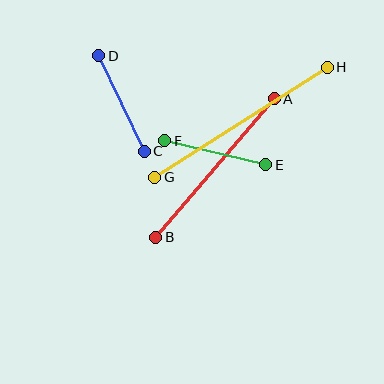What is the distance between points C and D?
The distance is approximately 105 pixels.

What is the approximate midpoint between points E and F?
The midpoint is at approximately (215, 153) pixels.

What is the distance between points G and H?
The distance is approximately 205 pixels.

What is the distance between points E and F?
The distance is approximately 104 pixels.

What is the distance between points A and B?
The distance is approximately 182 pixels.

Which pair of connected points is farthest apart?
Points G and H are farthest apart.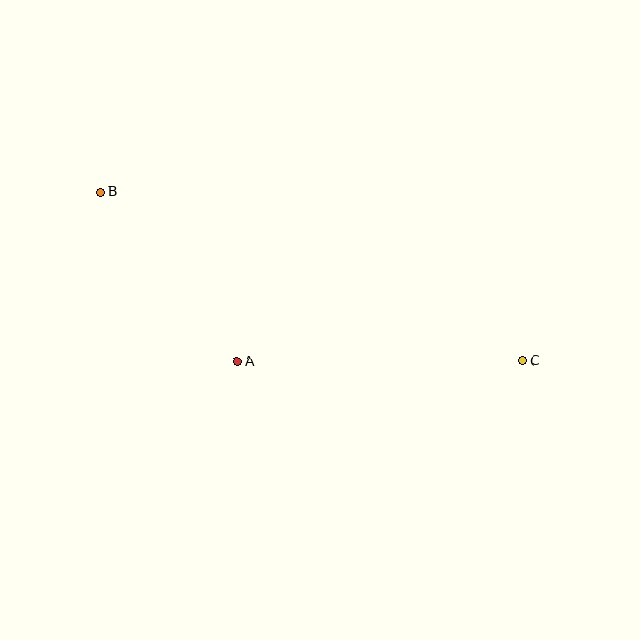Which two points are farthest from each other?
Points B and C are farthest from each other.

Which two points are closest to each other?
Points A and B are closest to each other.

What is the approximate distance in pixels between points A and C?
The distance between A and C is approximately 285 pixels.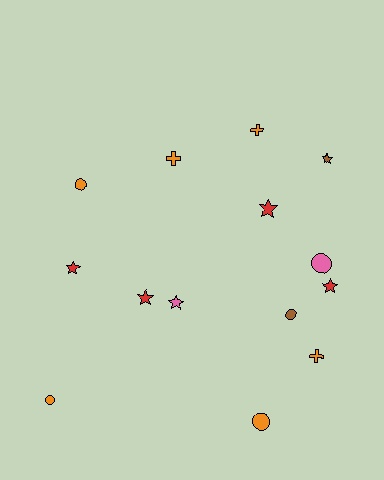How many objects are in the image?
There are 14 objects.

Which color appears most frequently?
Orange, with 6 objects.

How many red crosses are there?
There are no red crosses.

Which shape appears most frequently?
Star, with 6 objects.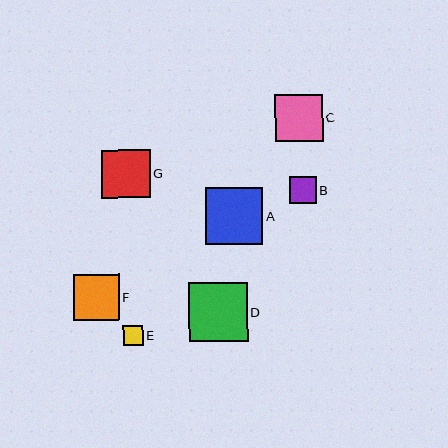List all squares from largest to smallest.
From largest to smallest: D, A, G, C, F, B, E.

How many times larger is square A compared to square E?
Square A is approximately 2.8 times the size of square E.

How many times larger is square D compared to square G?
Square D is approximately 1.2 times the size of square G.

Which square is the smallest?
Square E is the smallest with a size of approximately 20 pixels.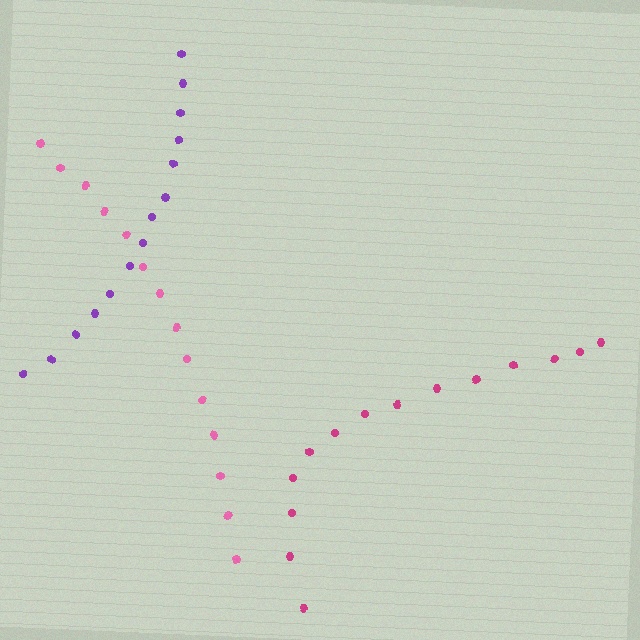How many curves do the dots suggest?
There are 3 distinct paths.